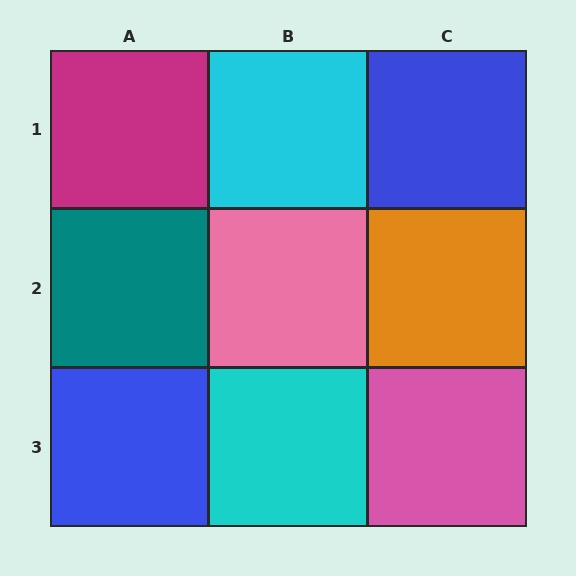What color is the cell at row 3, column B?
Cyan.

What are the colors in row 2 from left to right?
Teal, pink, orange.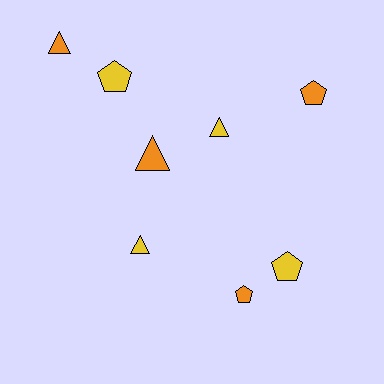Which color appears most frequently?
Orange, with 4 objects.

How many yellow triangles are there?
There are 2 yellow triangles.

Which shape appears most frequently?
Pentagon, with 4 objects.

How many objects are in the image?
There are 8 objects.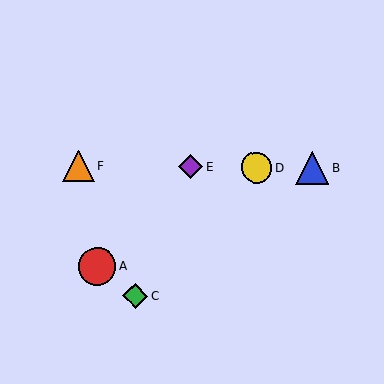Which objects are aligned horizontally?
Objects B, D, E, F are aligned horizontally.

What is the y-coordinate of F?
Object F is at y≈166.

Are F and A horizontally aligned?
No, F is at y≈166 and A is at y≈267.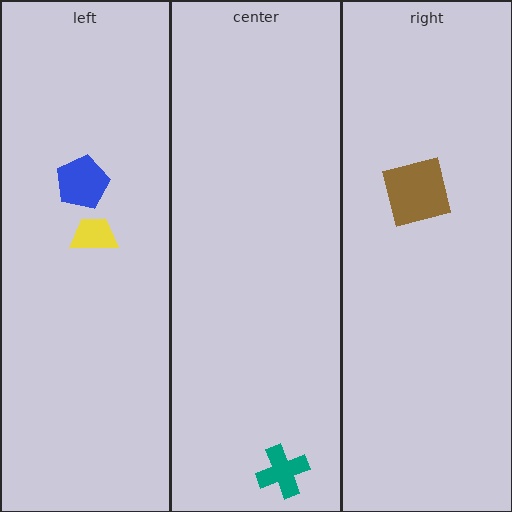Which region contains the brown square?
The right region.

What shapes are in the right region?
The brown square.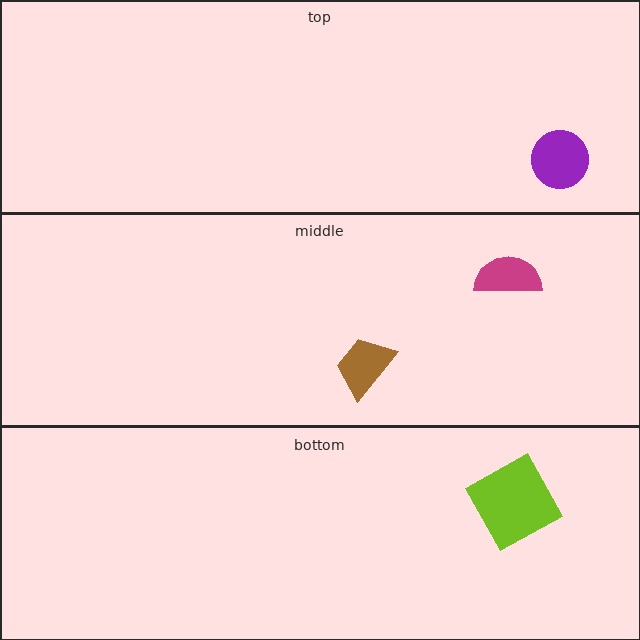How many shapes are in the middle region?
2.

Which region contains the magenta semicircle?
The middle region.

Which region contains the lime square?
The bottom region.